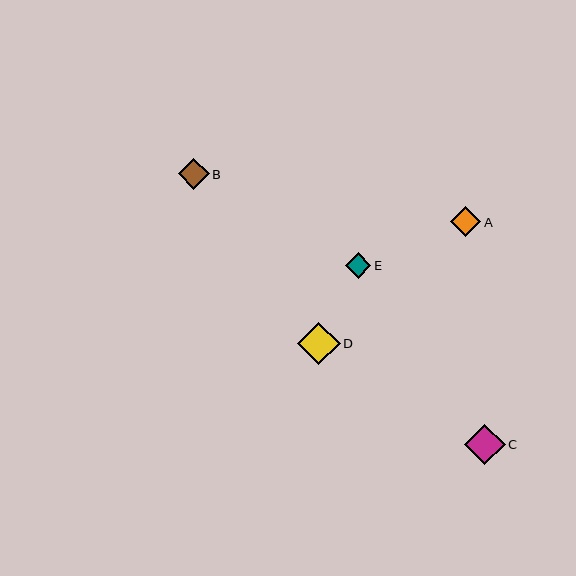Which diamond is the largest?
Diamond D is the largest with a size of approximately 42 pixels.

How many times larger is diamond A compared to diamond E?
Diamond A is approximately 1.2 times the size of diamond E.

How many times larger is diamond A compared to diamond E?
Diamond A is approximately 1.2 times the size of diamond E.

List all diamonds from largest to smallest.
From largest to smallest: D, C, B, A, E.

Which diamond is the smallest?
Diamond E is the smallest with a size of approximately 25 pixels.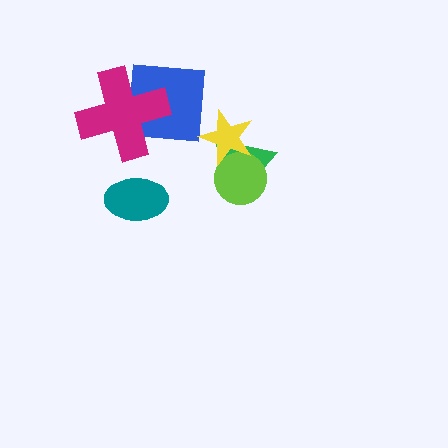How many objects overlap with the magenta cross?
1 object overlaps with the magenta cross.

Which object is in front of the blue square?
The magenta cross is in front of the blue square.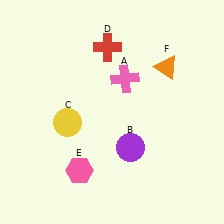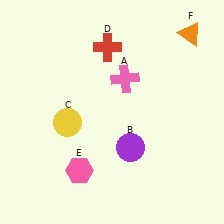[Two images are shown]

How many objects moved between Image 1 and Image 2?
1 object moved between the two images.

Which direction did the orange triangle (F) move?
The orange triangle (F) moved up.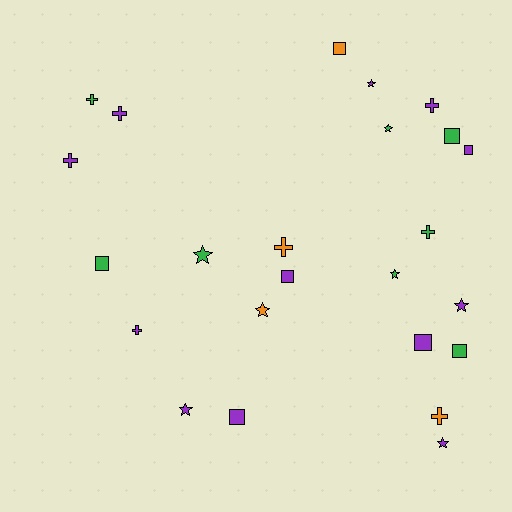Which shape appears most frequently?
Star, with 8 objects.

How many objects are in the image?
There are 24 objects.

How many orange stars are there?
There is 1 orange star.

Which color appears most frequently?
Purple, with 12 objects.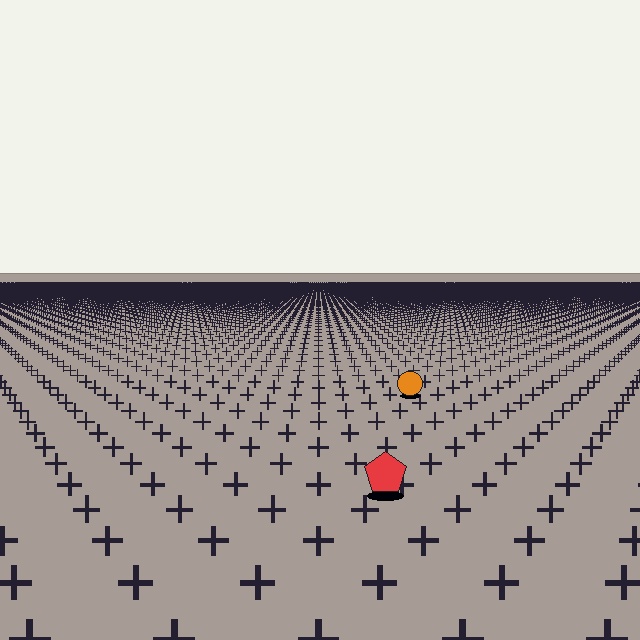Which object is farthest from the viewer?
The orange circle is farthest from the viewer. It appears smaller and the ground texture around it is denser.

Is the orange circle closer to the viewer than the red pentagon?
No. The red pentagon is closer — you can tell from the texture gradient: the ground texture is coarser near it.